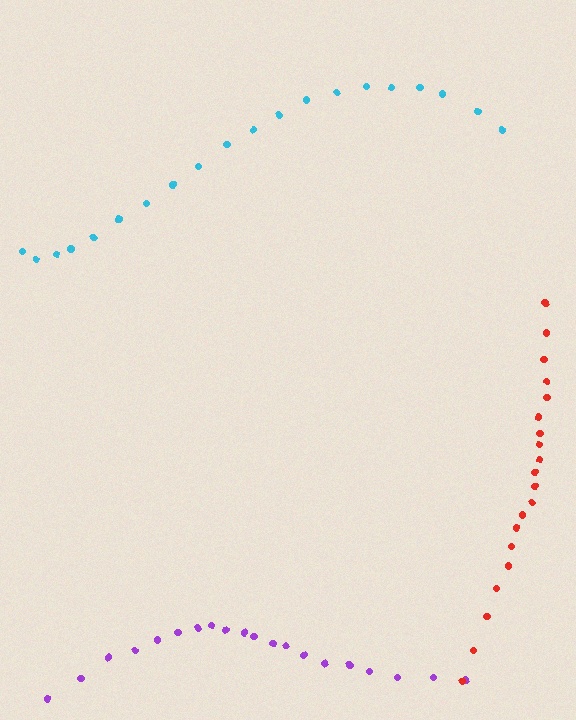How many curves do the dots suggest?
There are 3 distinct paths.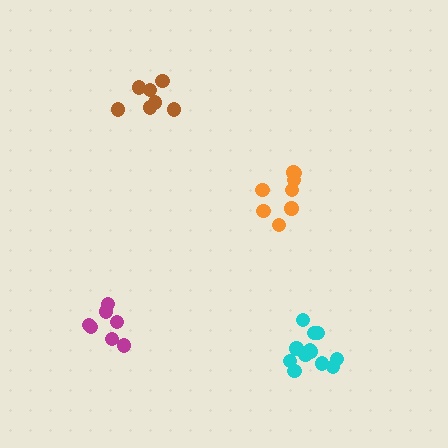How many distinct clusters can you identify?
There are 4 distinct clusters.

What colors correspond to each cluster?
The clusters are colored: magenta, orange, brown, cyan.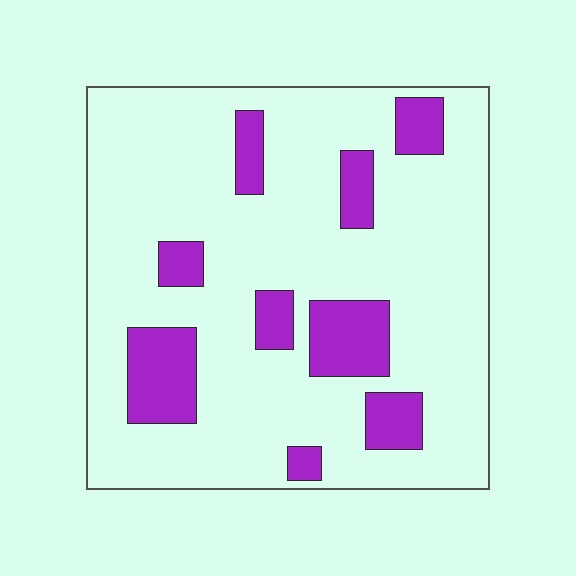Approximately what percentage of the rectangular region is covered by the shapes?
Approximately 20%.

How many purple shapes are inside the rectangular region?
9.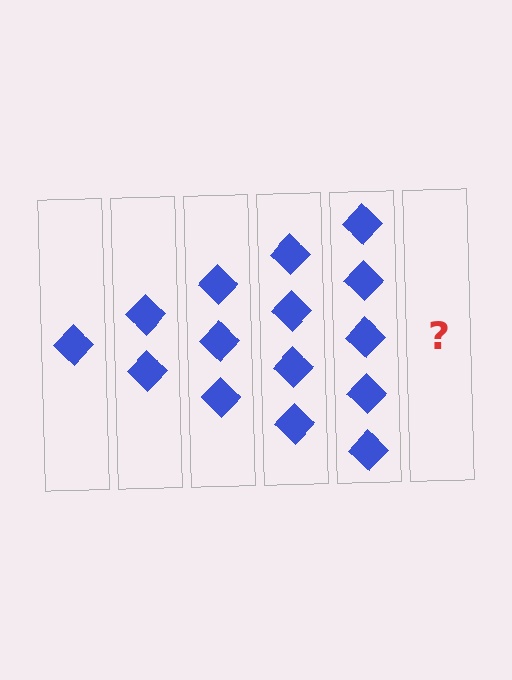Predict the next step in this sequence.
The next step is 6 diamonds.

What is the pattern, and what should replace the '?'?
The pattern is that each step adds one more diamond. The '?' should be 6 diamonds.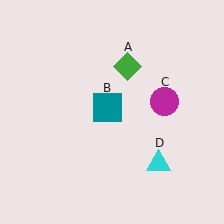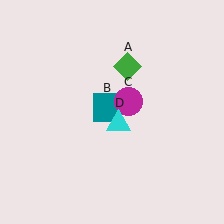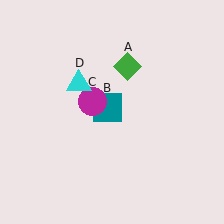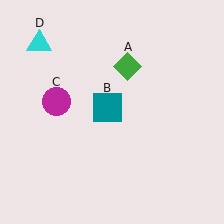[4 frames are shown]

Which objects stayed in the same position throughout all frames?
Green diamond (object A) and teal square (object B) remained stationary.